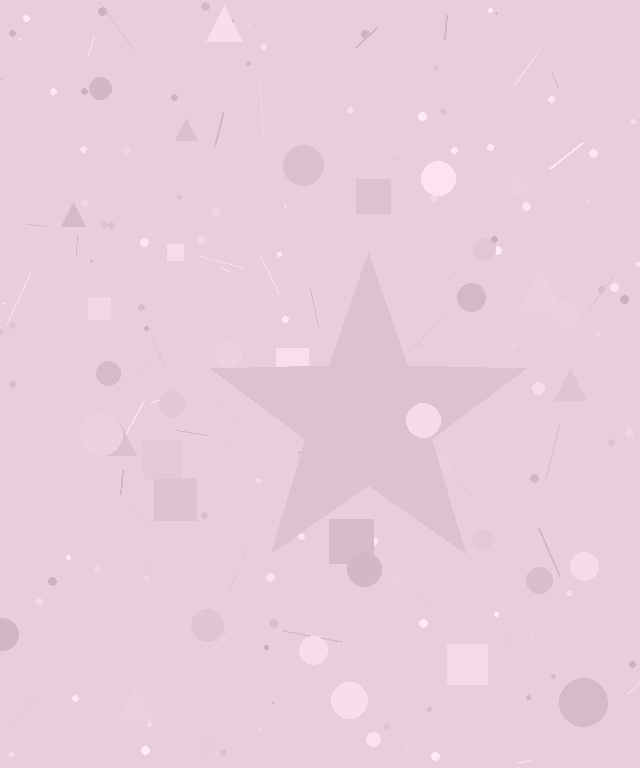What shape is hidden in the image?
A star is hidden in the image.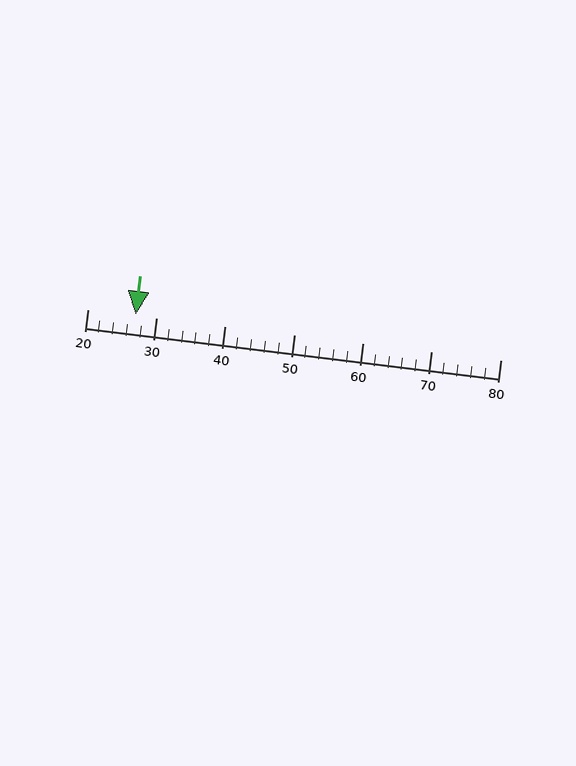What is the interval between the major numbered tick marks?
The major tick marks are spaced 10 units apart.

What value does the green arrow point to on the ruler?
The green arrow points to approximately 27.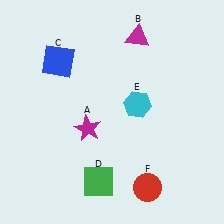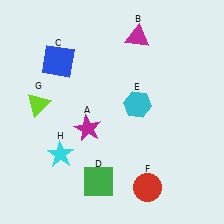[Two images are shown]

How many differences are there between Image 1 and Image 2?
There are 2 differences between the two images.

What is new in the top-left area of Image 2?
A lime triangle (G) was added in the top-left area of Image 2.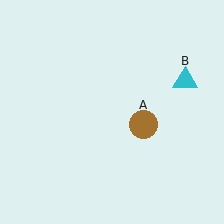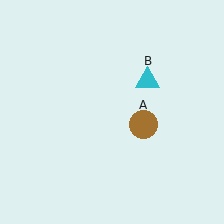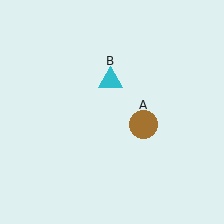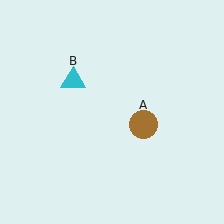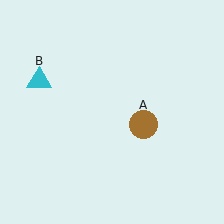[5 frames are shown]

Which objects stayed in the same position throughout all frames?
Brown circle (object A) remained stationary.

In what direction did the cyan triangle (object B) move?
The cyan triangle (object B) moved left.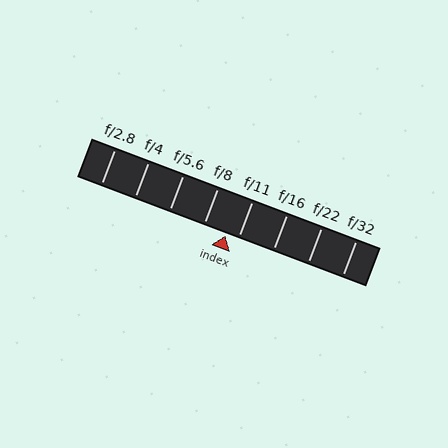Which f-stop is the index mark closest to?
The index mark is closest to f/11.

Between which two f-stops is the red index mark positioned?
The index mark is between f/8 and f/11.